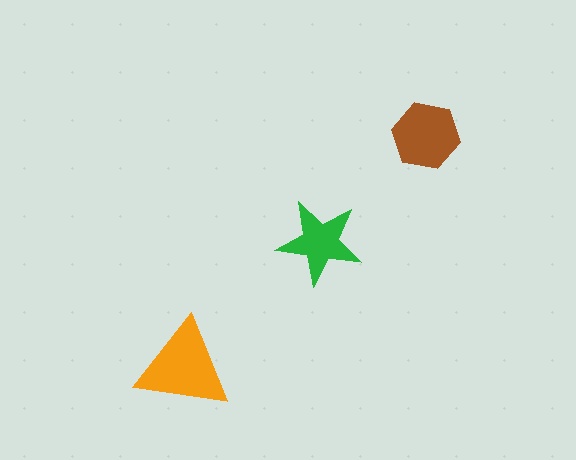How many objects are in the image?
There are 3 objects in the image.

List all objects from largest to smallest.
The orange triangle, the brown hexagon, the green star.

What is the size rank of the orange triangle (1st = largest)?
1st.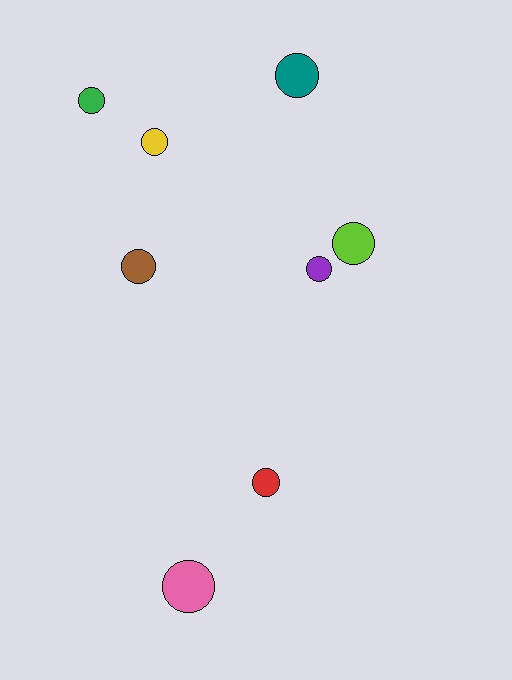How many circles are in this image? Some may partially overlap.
There are 8 circles.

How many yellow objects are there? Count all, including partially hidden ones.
There is 1 yellow object.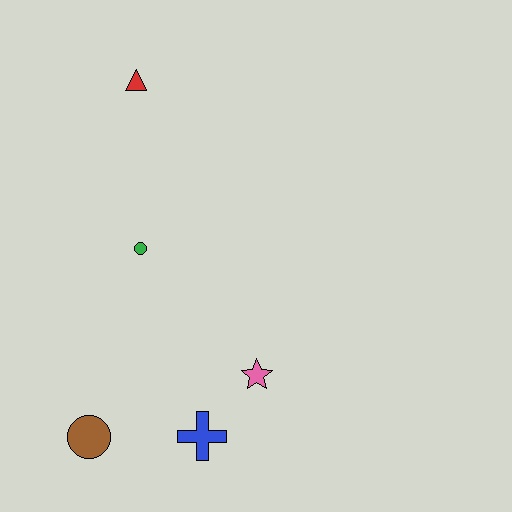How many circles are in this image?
There are 2 circles.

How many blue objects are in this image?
There is 1 blue object.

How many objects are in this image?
There are 5 objects.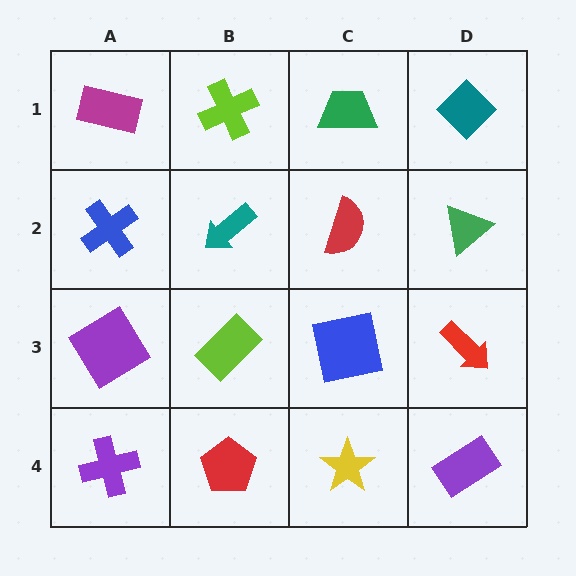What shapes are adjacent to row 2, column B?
A lime cross (row 1, column B), a lime rectangle (row 3, column B), a blue cross (row 2, column A), a red semicircle (row 2, column C).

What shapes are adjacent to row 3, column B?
A teal arrow (row 2, column B), a red pentagon (row 4, column B), a purple diamond (row 3, column A), a blue square (row 3, column C).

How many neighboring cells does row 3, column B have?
4.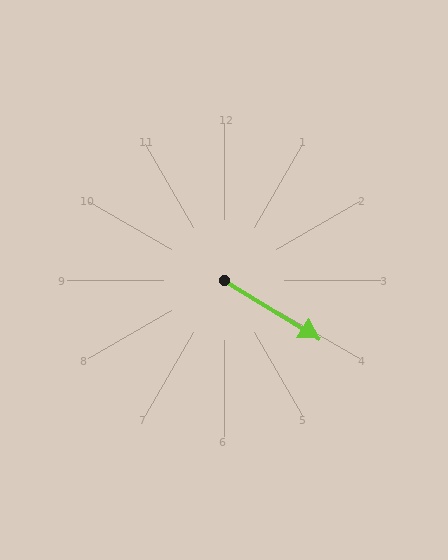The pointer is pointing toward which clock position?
Roughly 4 o'clock.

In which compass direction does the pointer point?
Southeast.